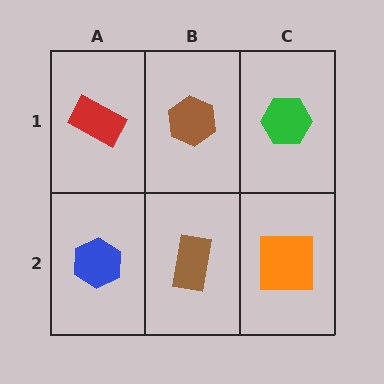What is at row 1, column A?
A red rectangle.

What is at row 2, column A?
A blue hexagon.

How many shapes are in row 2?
3 shapes.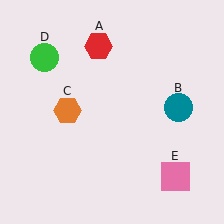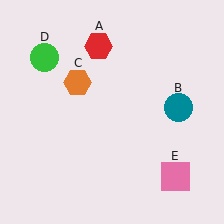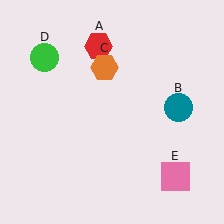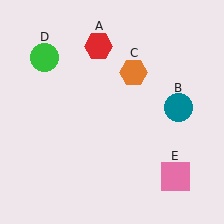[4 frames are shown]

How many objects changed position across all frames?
1 object changed position: orange hexagon (object C).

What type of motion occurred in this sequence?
The orange hexagon (object C) rotated clockwise around the center of the scene.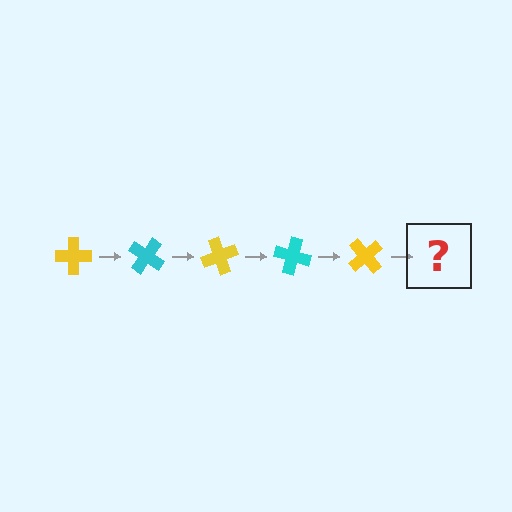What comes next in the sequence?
The next element should be a cyan cross, rotated 175 degrees from the start.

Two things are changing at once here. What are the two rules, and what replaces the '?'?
The two rules are that it rotates 35 degrees each step and the color cycles through yellow and cyan. The '?' should be a cyan cross, rotated 175 degrees from the start.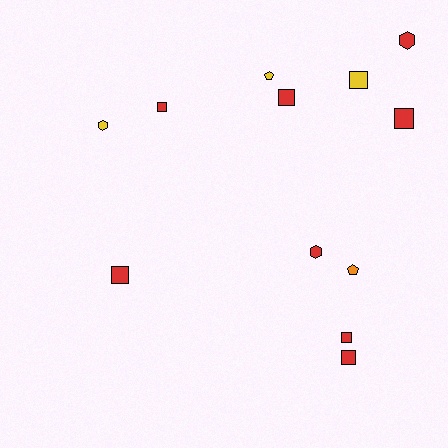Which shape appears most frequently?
Square, with 7 objects.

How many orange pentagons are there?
There is 1 orange pentagon.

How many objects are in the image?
There are 12 objects.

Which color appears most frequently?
Red, with 8 objects.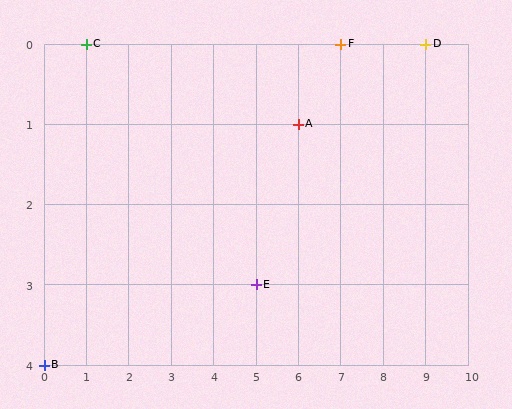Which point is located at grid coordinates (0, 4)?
Point B is at (0, 4).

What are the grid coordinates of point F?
Point F is at grid coordinates (7, 0).